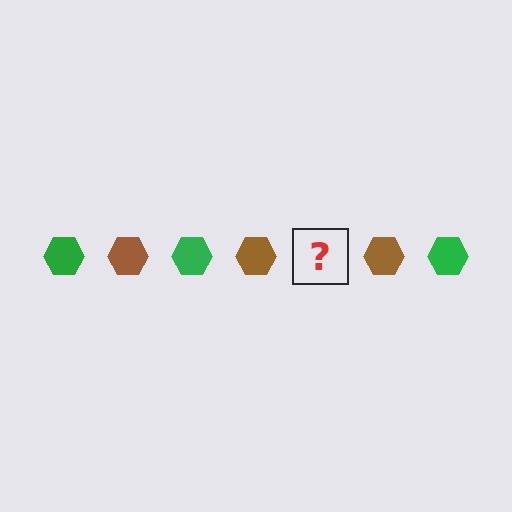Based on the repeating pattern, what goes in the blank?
The blank should be a green hexagon.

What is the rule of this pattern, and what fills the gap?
The rule is that the pattern cycles through green, brown hexagons. The gap should be filled with a green hexagon.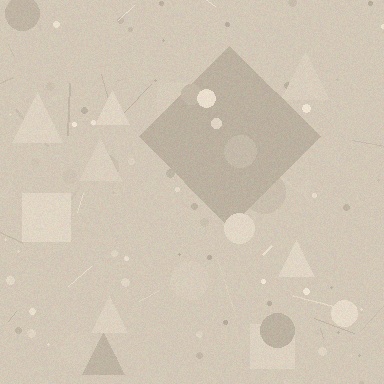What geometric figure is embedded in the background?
A diamond is embedded in the background.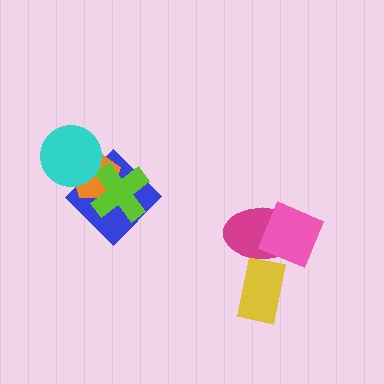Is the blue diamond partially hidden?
Yes, it is partially covered by another shape.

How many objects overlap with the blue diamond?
2 objects overlap with the blue diamond.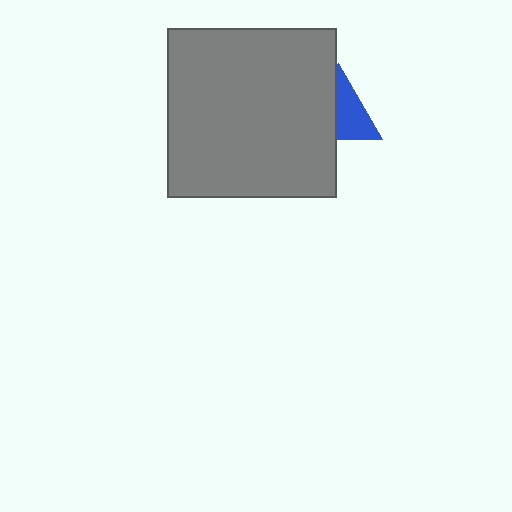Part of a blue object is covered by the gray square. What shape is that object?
It is a triangle.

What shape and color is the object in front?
The object in front is a gray square.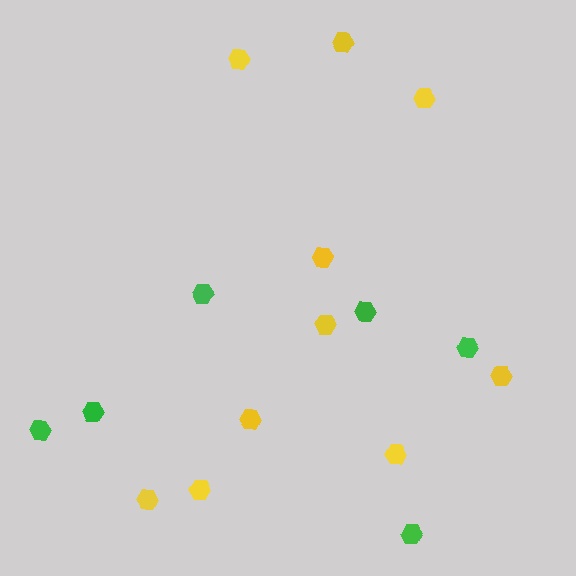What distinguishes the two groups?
There are 2 groups: one group of yellow hexagons (10) and one group of green hexagons (6).